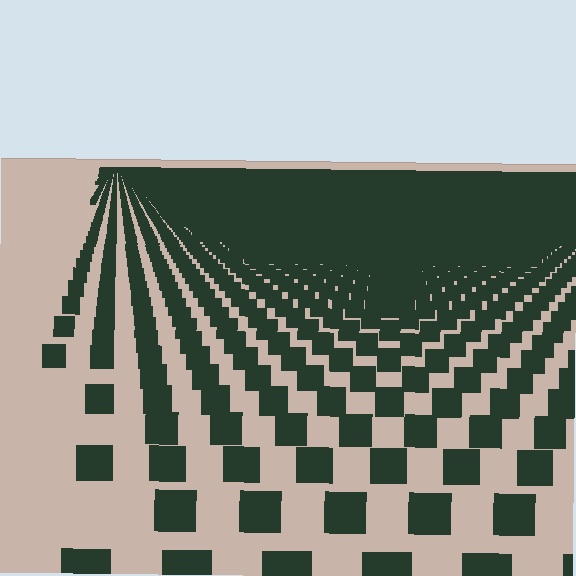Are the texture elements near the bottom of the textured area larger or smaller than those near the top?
Larger. Near the bottom, elements are closer to the viewer and appear at a bigger on-screen size.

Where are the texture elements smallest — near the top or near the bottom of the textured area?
Near the top.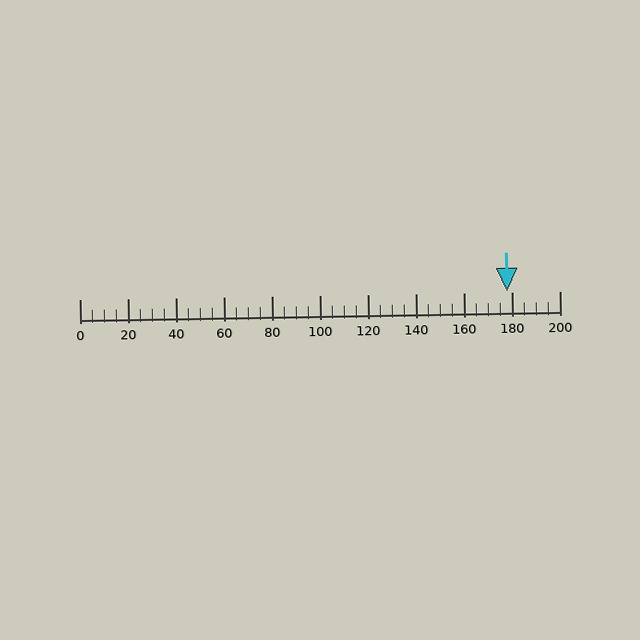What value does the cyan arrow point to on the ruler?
The cyan arrow points to approximately 178.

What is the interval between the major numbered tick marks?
The major tick marks are spaced 20 units apart.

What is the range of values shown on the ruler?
The ruler shows values from 0 to 200.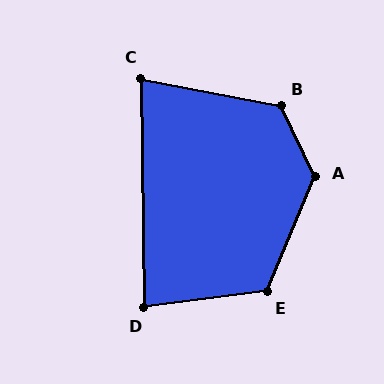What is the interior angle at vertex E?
Approximately 120 degrees (obtuse).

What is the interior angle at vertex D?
Approximately 83 degrees (acute).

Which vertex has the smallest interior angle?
C, at approximately 78 degrees.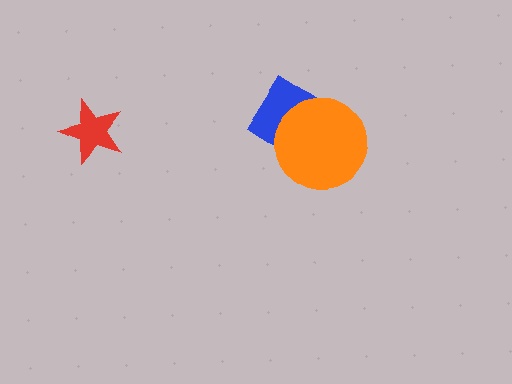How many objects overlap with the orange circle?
1 object overlaps with the orange circle.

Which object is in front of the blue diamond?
The orange circle is in front of the blue diamond.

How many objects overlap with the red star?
0 objects overlap with the red star.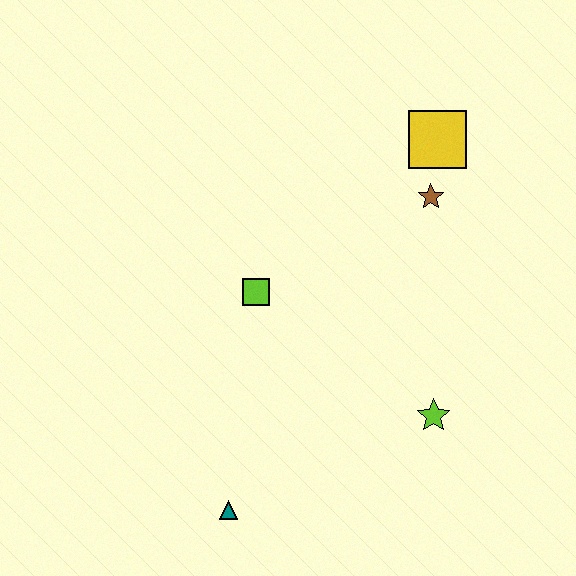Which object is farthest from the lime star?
The yellow square is farthest from the lime star.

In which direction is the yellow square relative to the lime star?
The yellow square is above the lime star.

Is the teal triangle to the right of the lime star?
No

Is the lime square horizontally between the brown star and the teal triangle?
Yes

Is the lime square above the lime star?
Yes